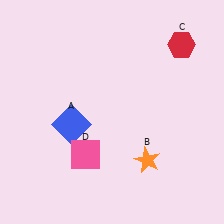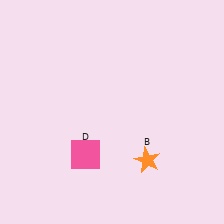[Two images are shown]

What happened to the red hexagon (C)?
The red hexagon (C) was removed in Image 2. It was in the top-right area of Image 1.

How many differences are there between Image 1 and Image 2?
There are 2 differences between the two images.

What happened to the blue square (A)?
The blue square (A) was removed in Image 2. It was in the bottom-left area of Image 1.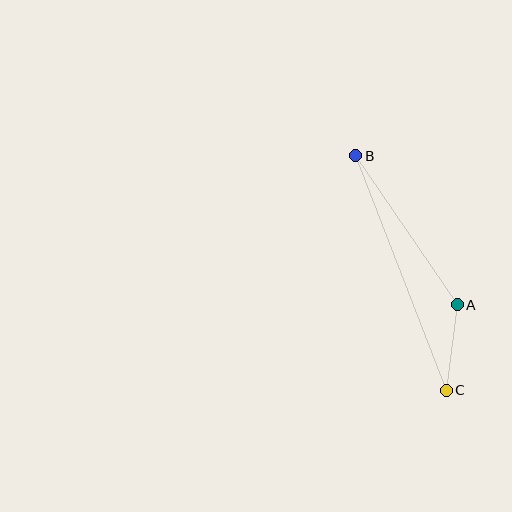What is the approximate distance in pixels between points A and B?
The distance between A and B is approximately 181 pixels.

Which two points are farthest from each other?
Points B and C are farthest from each other.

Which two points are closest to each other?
Points A and C are closest to each other.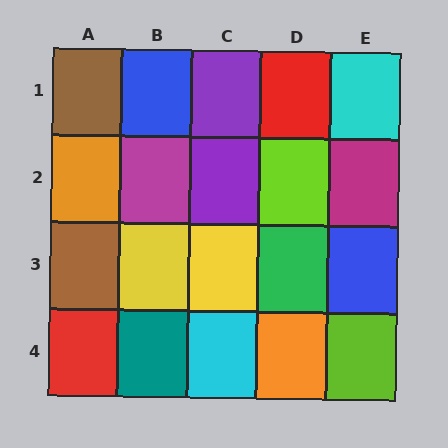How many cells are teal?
1 cell is teal.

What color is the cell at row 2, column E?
Magenta.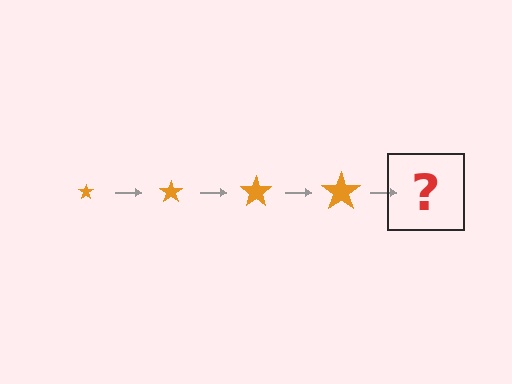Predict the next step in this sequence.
The next step is an orange star, larger than the previous one.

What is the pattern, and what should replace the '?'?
The pattern is that the star gets progressively larger each step. The '?' should be an orange star, larger than the previous one.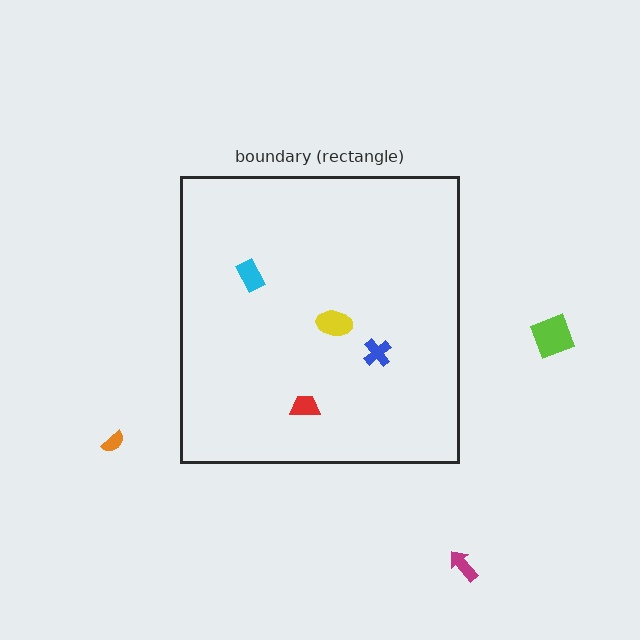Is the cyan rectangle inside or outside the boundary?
Inside.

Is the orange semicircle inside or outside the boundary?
Outside.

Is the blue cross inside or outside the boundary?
Inside.